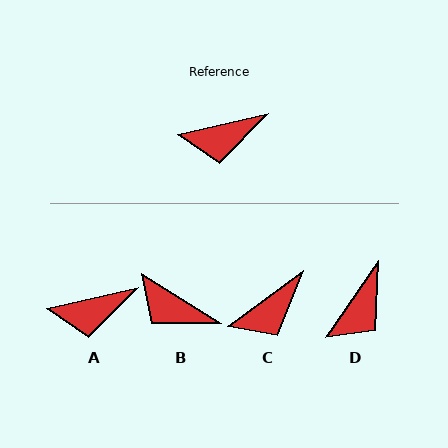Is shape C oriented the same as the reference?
No, it is off by about 24 degrees.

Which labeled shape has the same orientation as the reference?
A.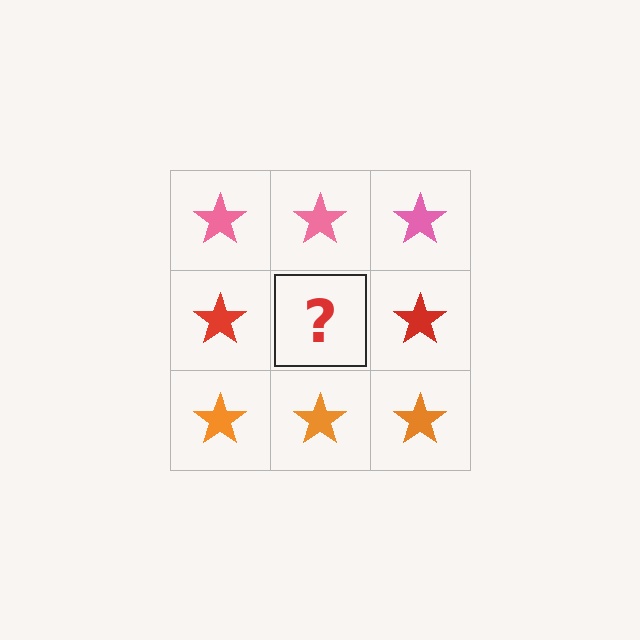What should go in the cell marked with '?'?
The missing cell should contain a red star.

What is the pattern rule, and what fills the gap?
The rule is that each row has a consistent color. The gap should be filled with a red star.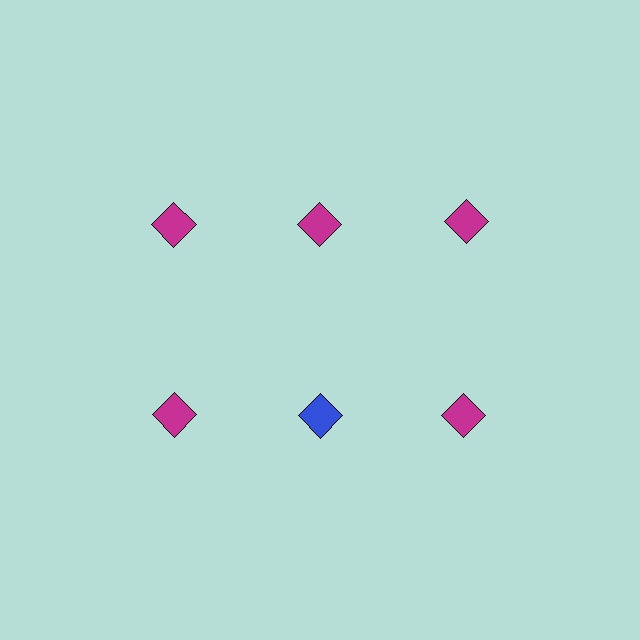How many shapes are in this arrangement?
There are 6 shapes arranged in a grid pattern.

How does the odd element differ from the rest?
It has a different color: blue instead of magenta.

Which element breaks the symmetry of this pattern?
The blue diamond in the second row, second from left column breaks the symmetry. All other shapes are magenta diamonds.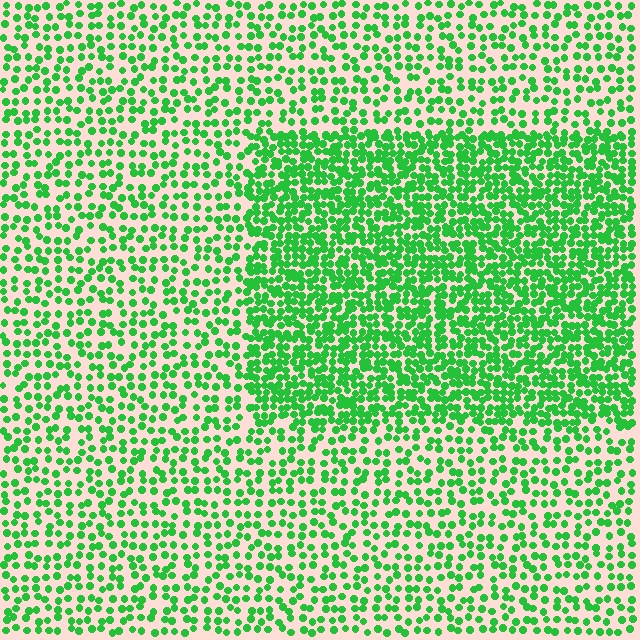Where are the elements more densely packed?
The elements are more densely packed inside the rectangle boundary.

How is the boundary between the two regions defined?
The boundary is defined by a change in element density (approximately 2.0x ratio). All elements are the same color, size, and shape.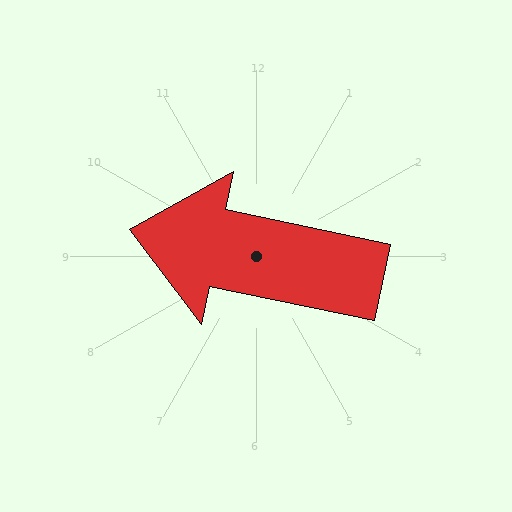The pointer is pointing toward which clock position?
Roughly 9 o'clock.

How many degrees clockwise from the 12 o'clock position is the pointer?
Approximately 282 degrees.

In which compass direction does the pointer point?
West.